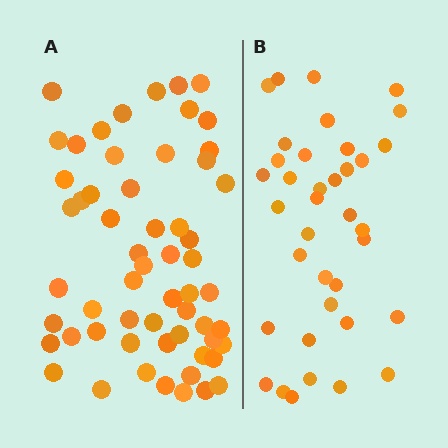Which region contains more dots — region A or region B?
Region A (the left region) has more dots.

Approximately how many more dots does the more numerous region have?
Region A has approximately 20 more dots than region B.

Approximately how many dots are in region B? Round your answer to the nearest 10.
About 40 dots. (The exact count is 37, which rounds to 40.)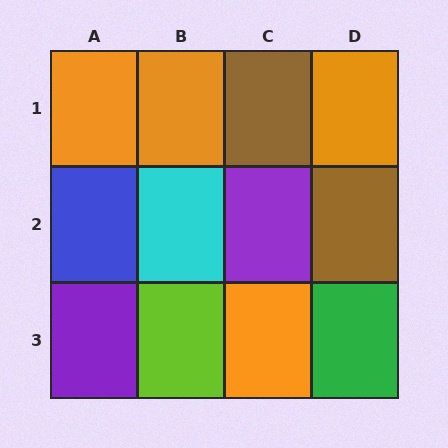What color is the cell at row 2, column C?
Purple.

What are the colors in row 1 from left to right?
Orange, orange, brown, orange.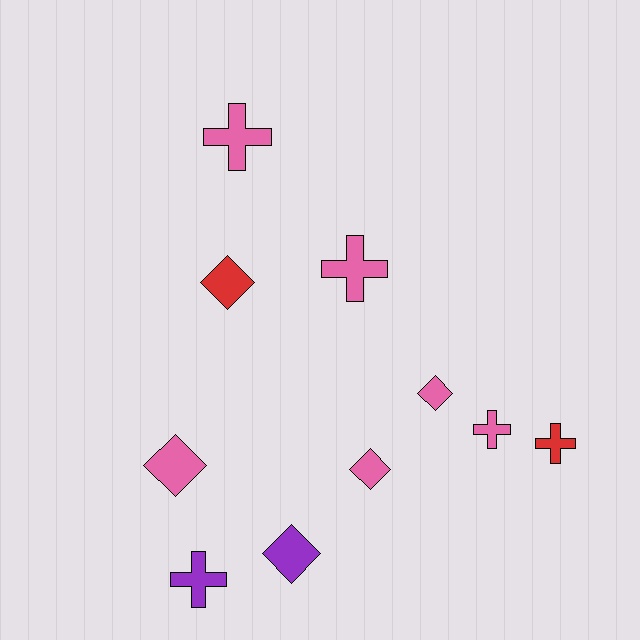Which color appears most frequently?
Pink, with 6 objects.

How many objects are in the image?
There are 10 objects.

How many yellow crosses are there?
There are no yellow crosses.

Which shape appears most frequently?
Diamond, with 5 objects.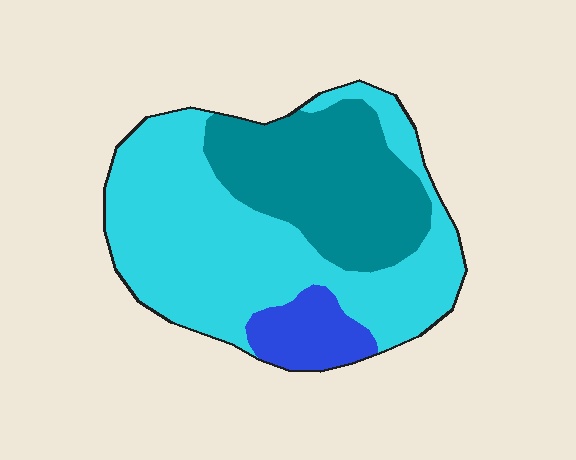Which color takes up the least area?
Blue, at roughly 10%.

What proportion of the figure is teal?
Teal covers roughly 35% of the figure.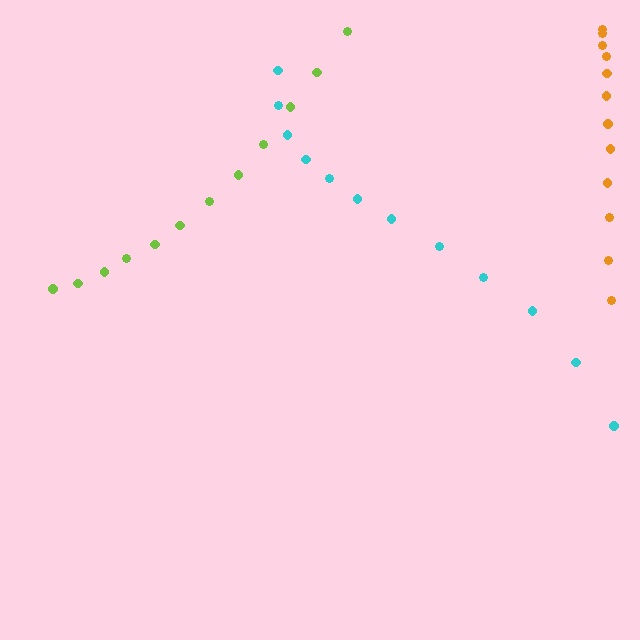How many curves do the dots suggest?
There are 3 distinct paths.